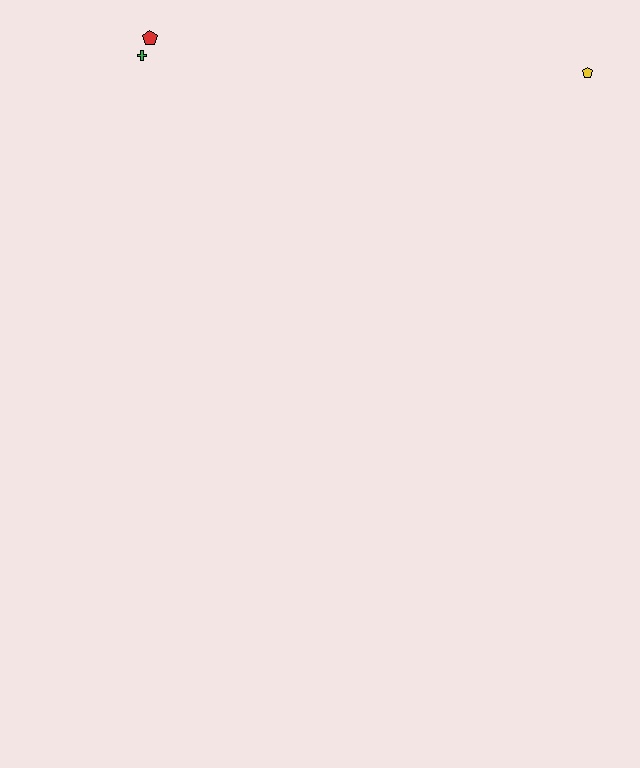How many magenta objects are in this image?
There are no magenta objects.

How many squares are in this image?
There are no squares.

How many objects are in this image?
There are 3 objects.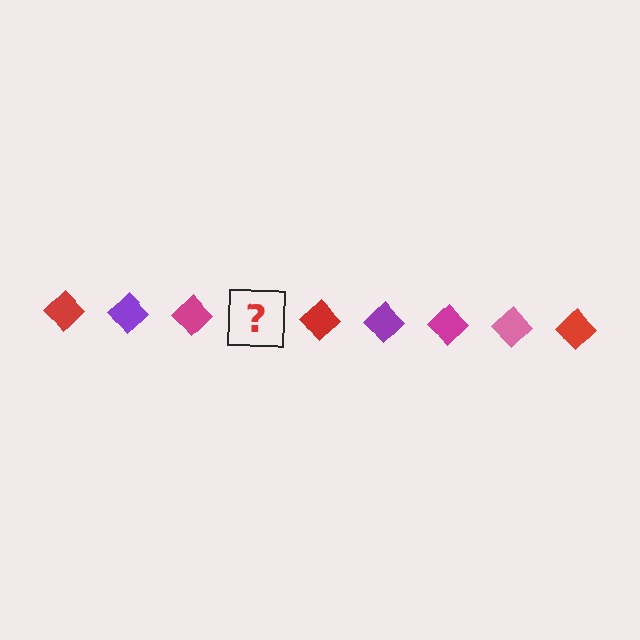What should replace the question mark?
The question mark should be replaced with a pink diamond.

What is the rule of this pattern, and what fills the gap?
The rule is that the pattern cycles through red, purple, magenta, pink diamonds. The gap should be filled with a pink diamond.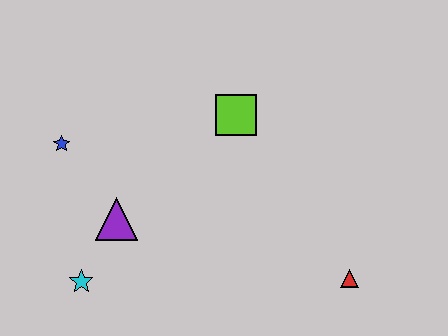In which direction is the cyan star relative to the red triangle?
The cyan star is to the left of the red triangle.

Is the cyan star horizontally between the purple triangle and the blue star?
Yes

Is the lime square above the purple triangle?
Yes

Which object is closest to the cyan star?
The purple triangle is closest to the cyan star.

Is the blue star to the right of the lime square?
No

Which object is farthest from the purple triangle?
The red triangle is farthest from the purple triangle.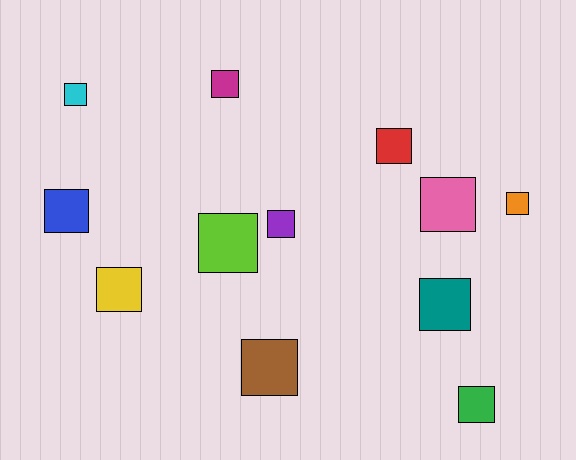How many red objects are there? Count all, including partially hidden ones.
There is 1 red object.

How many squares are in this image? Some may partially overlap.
There are 12 squares.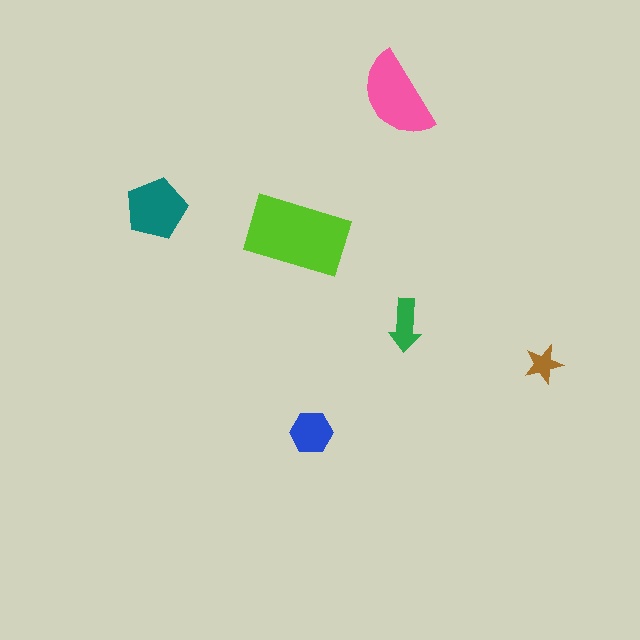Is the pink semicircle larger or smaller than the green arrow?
Larger.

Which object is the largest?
The lime rectangle.